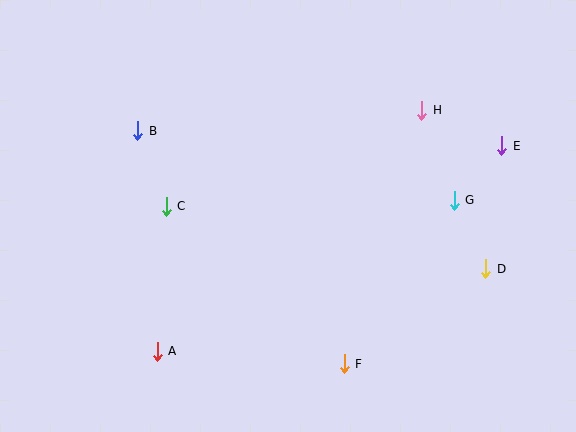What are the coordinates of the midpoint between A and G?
The midpoint between A and G is at (306, 276).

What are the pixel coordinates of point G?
Point G is at (454, 200).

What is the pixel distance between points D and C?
The distance between D and C is 325 pixels.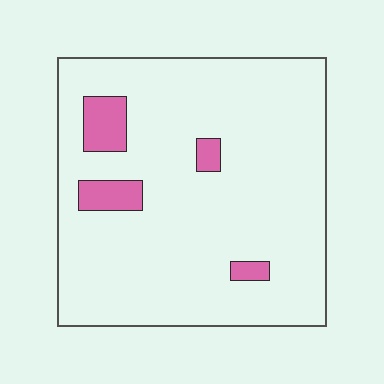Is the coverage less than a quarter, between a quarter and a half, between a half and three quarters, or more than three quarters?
Less than a quarter.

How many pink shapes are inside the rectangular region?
4.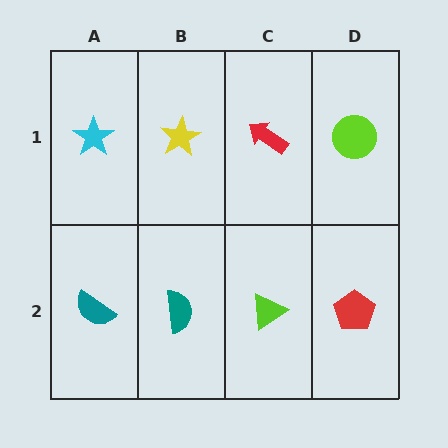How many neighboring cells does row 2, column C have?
3.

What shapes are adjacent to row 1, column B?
A teal semicircle (row 2, column B), a cyan star (row 1, column A), a red arrow (row 1, column C).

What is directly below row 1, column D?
A red pentagon.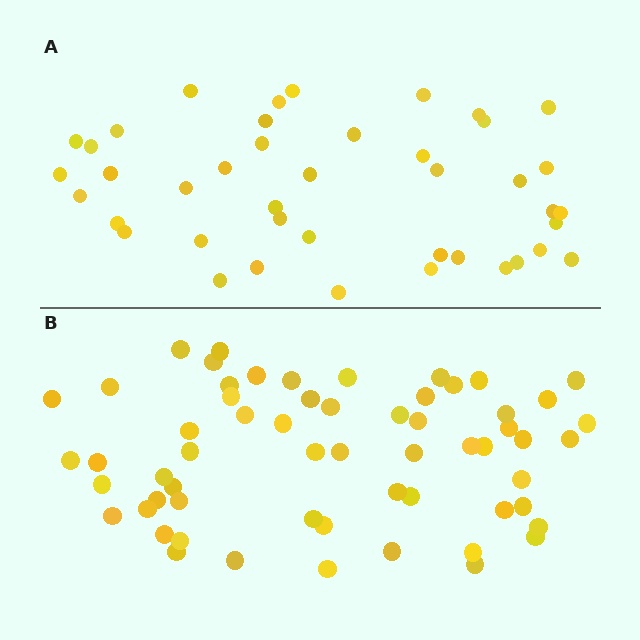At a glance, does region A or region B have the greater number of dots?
Region B (the bottom region) has more dots.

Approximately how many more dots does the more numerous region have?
Region B has approximately 20 more dots than region A.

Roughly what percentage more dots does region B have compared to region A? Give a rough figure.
About 45% more.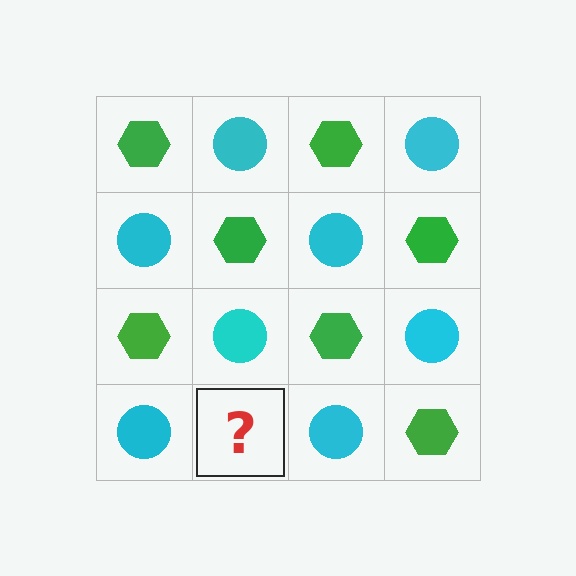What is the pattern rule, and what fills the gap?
The rule is that it alternates green hexagon and cyan circle in a checkerboard pattern. The gap should be filled with a green hexagon.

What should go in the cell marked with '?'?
The missing cell should contain a green hexagon.